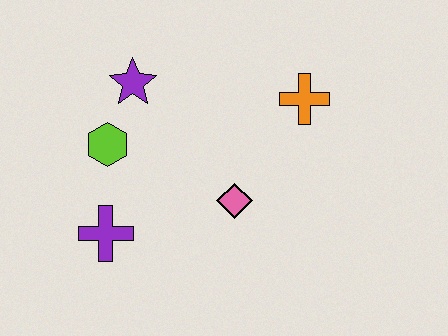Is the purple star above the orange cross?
Yes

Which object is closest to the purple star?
The lime hexagon is closest to the purple star.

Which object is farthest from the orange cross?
The purple cross is farthest from the orange cross.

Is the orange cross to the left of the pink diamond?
No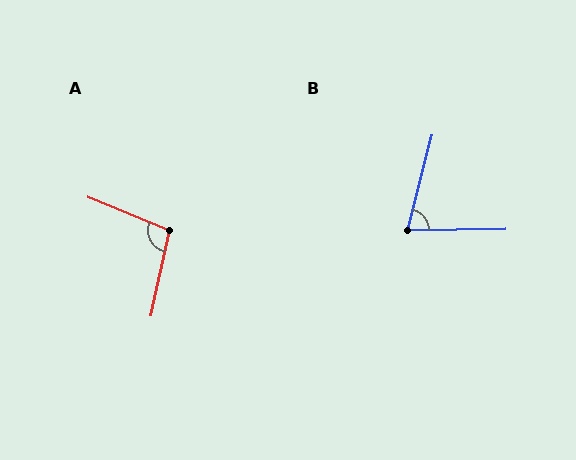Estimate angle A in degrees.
Approximately 100 degrees.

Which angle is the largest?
A, at approximately 100 degrees.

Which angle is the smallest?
B, at approximately 75 degrees.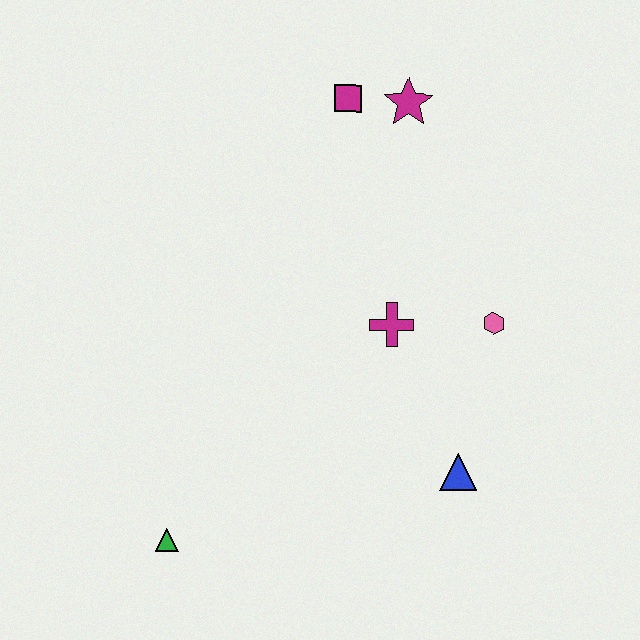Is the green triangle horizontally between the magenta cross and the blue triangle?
No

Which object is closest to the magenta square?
The magenta star is closest to the magenta square.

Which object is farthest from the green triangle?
The magenta star is farthest from the green triangle.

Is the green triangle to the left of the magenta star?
Yes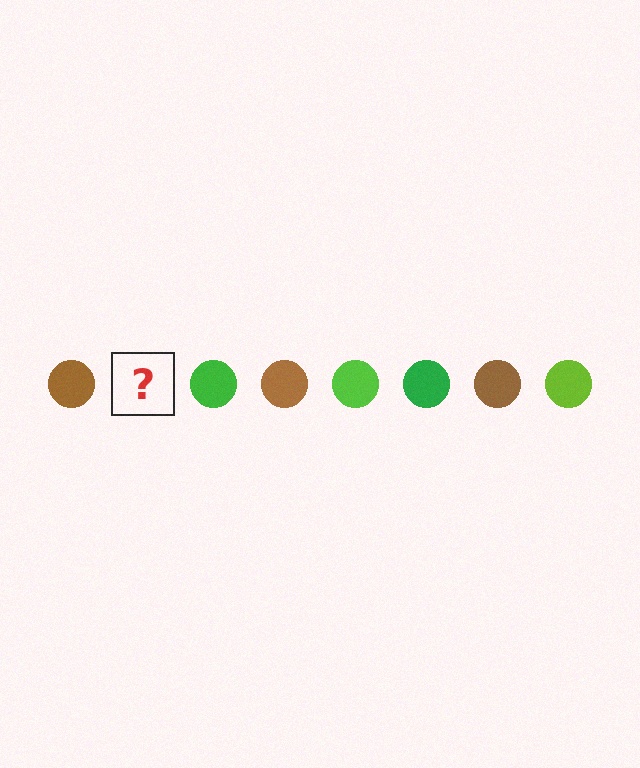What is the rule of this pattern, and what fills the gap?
The rule is that the pattern cycles through brown, lime, green circles. The gap should be filled with a lime circle.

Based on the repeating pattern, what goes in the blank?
The blank should be a lime circle.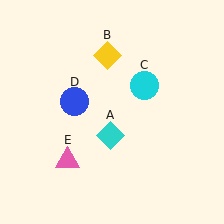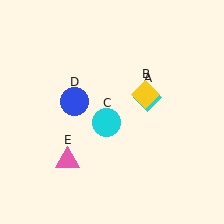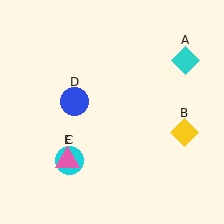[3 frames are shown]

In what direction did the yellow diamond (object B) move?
The yellow diamond (object B) moved down and to the right.